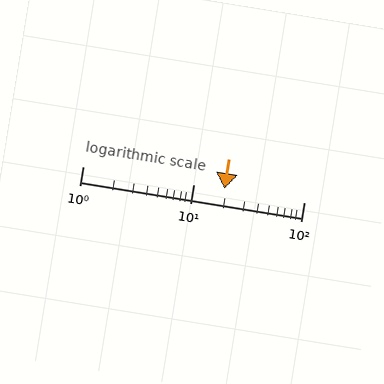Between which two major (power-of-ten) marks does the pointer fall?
The pointer is between 10 and 100.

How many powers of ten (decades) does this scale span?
The scale spans 2 decades, from 1 to 100.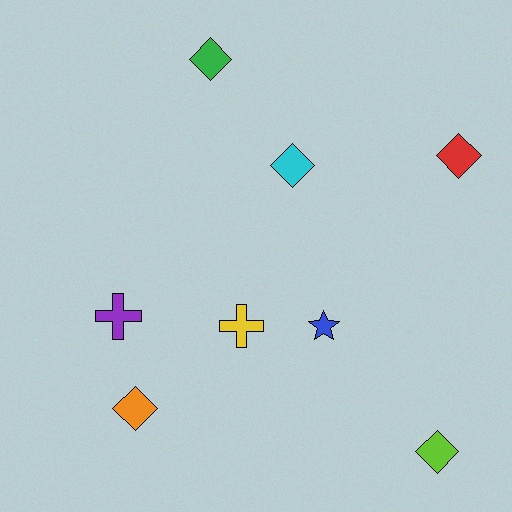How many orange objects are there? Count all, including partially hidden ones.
There is 1 orange object.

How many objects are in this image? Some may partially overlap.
There are 8 objects.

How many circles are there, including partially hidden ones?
There are no circles.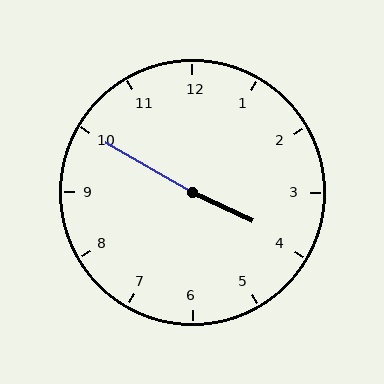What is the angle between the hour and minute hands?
Approximately 175 degrees.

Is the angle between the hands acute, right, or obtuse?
It is obtuse.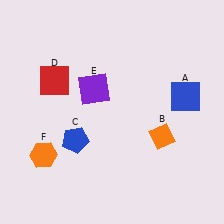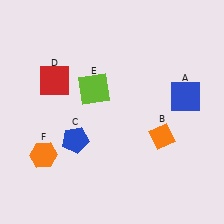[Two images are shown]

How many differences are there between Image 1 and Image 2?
There is 1 difference between the two images.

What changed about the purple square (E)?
In Image 1, E is purple. In Image 2, it changed to lime.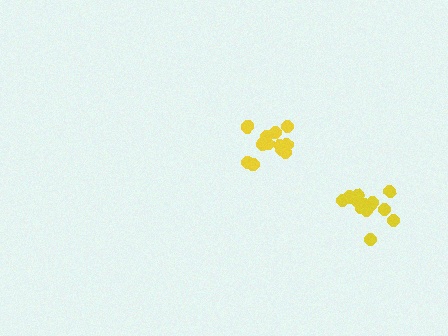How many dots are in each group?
Group 1: 13 dots, Group 2: 12 dots (25 total).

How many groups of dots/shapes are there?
There are 2 groups.